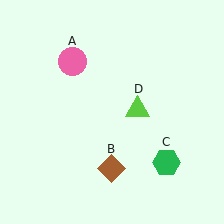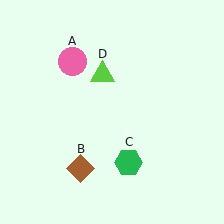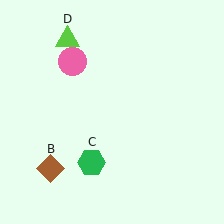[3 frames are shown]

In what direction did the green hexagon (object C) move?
The green hexagon (object C) moved left.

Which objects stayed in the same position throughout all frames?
Pink circle (object A) remained stationary.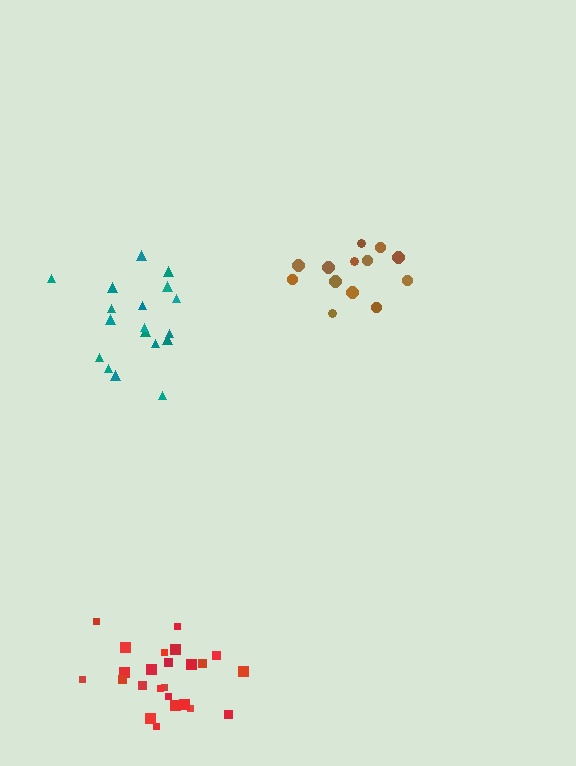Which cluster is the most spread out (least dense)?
Teal.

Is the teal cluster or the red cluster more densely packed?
Red.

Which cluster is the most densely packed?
Brown.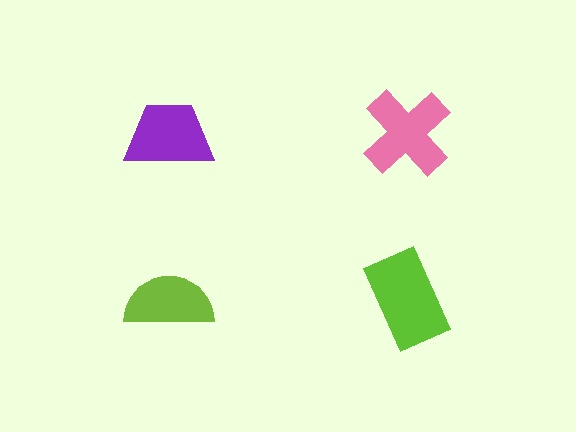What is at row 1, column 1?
A purple trapezoid.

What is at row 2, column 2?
A lime rectangle.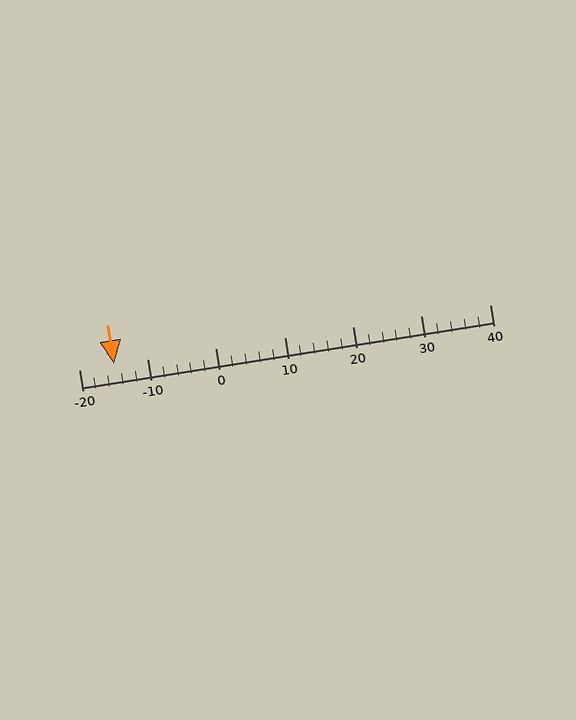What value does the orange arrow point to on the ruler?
The orange arrow points to approximately -15.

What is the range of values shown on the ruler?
The ruler shows values from -20 to 40.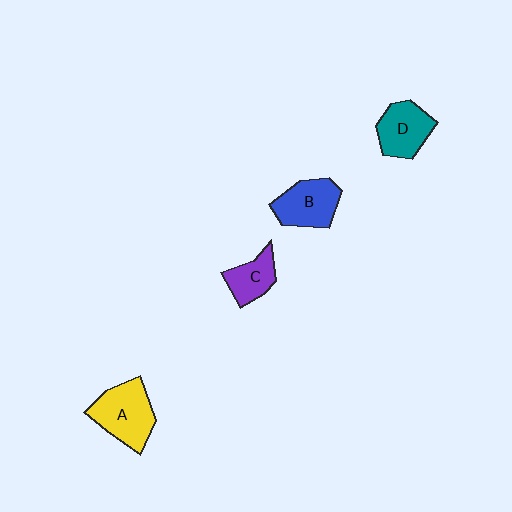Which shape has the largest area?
Shape A (yellow).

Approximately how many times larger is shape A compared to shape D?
Approximately 1.3 times.